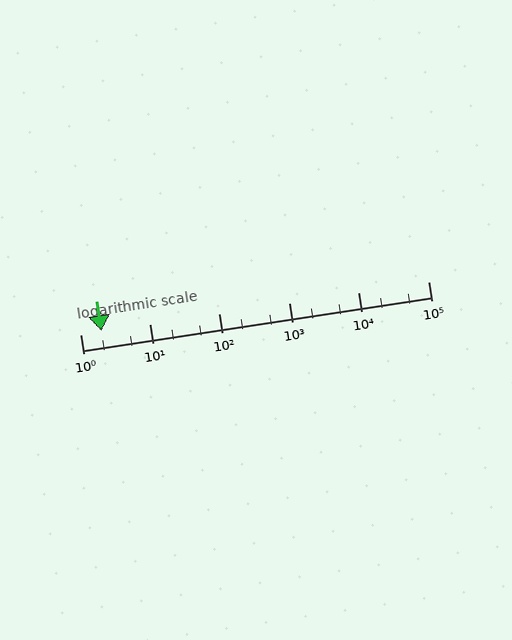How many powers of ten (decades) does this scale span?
The scale spans 5 decades, from 1 to 100000.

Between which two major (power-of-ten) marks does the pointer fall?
The pointer is between 1 and 10.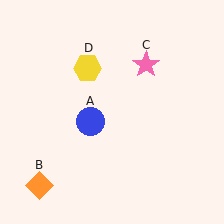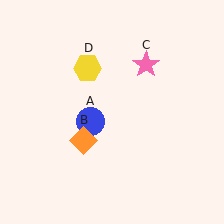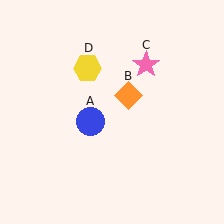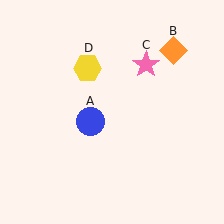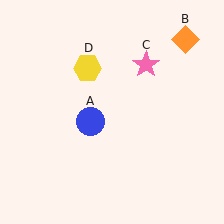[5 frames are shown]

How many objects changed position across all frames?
1 object changed position: orange diamond (object B).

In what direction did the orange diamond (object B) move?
The orange diamond (object B) moved up and to the right.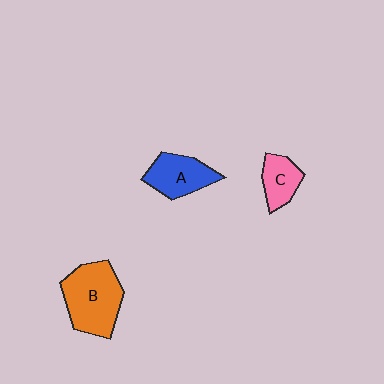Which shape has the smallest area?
Shape C (pink).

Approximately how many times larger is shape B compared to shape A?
Approximately 1.5 times.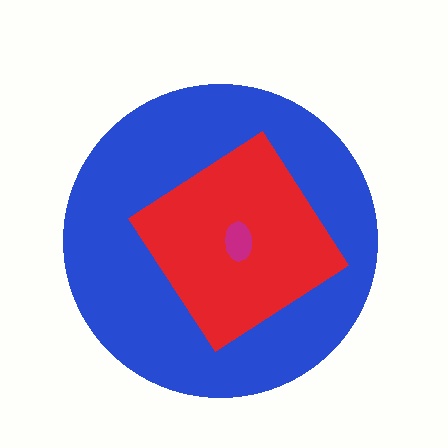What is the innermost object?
The magenta ellipse.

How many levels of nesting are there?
3.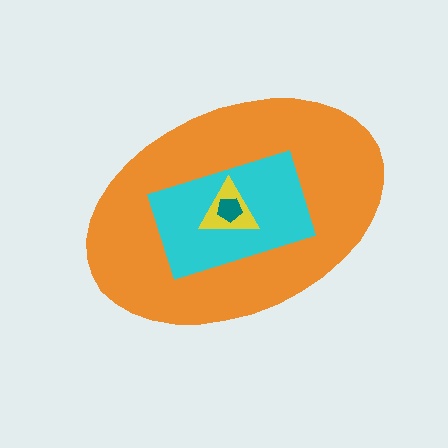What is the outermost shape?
The orange ellipse.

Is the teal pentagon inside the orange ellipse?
Yes.